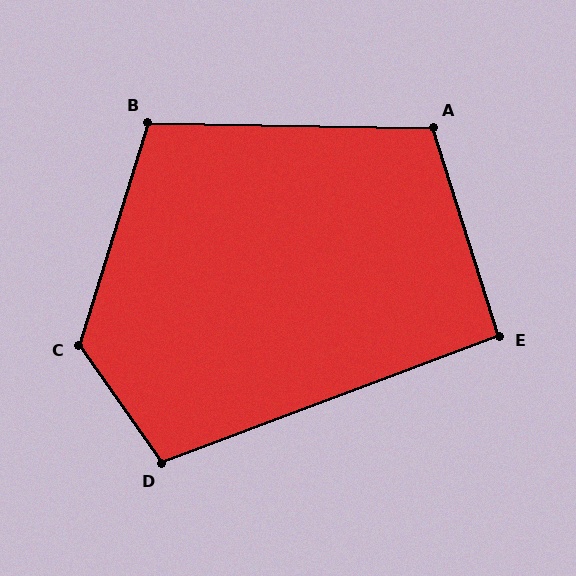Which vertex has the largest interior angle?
C, at approximately 128 degrees.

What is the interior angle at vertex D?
Approximately 104 degrees (obtuse).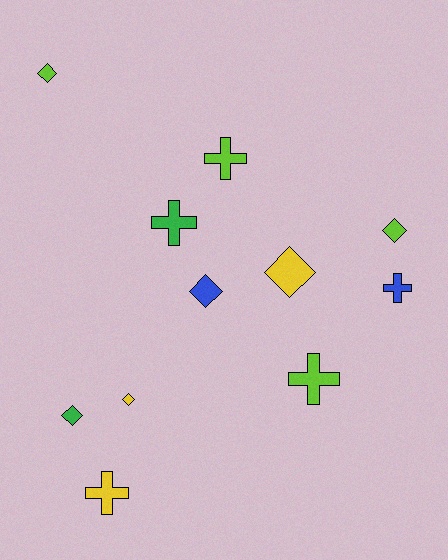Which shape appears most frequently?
Diamond, with 6 objects.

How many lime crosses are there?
There are 2 lime crosses.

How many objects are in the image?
There are 11 objects.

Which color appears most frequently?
Lime, with 4 objects.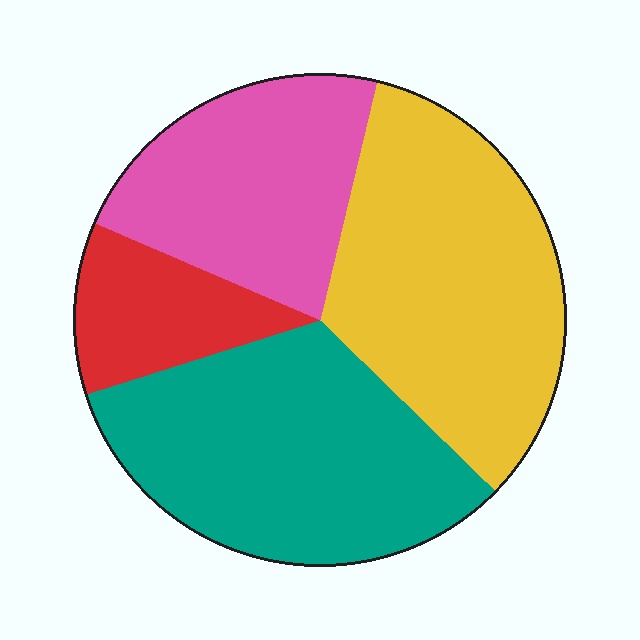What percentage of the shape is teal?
Teal takes up about one third (1/3) of the shape.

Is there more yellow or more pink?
Yellow.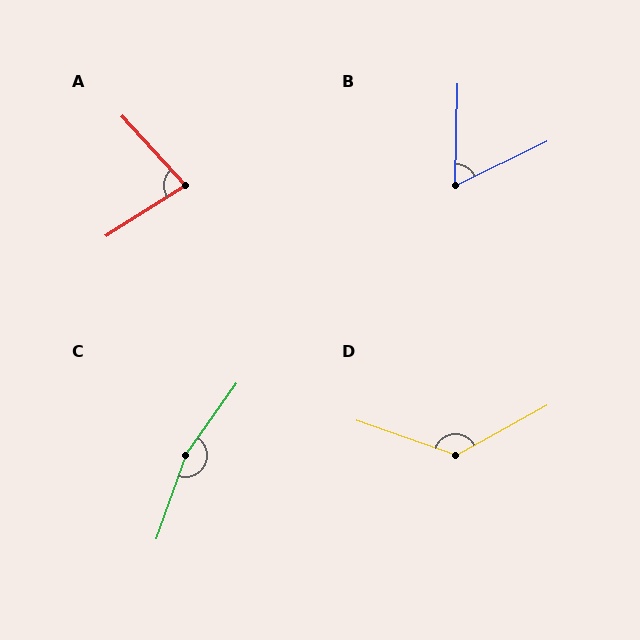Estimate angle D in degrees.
Approximately 131 degrees.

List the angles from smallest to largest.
B (63°), A (80°), D (131°), C (164°).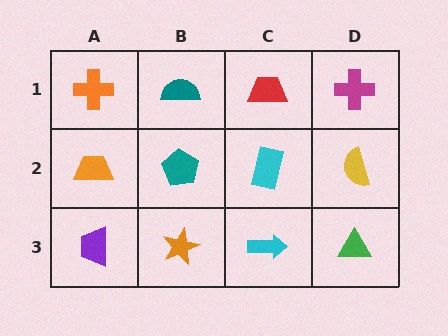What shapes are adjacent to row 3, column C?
A cyan rectangle (row 2, column C), an orange star (row 3, column B), a green triangle (row 3, column D).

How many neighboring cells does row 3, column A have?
2.